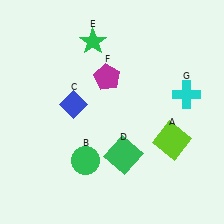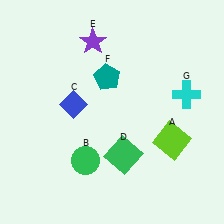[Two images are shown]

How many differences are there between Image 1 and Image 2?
There are 2 differences between the two images.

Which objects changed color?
E changed from green to purple. F changed from magenta to teal.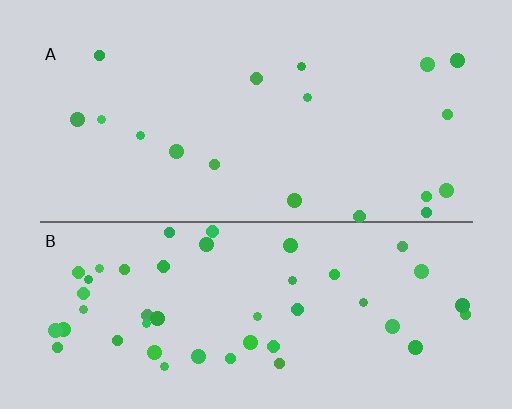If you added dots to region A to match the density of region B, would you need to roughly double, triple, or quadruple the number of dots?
Approximately triple.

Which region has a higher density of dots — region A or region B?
B (the bottom).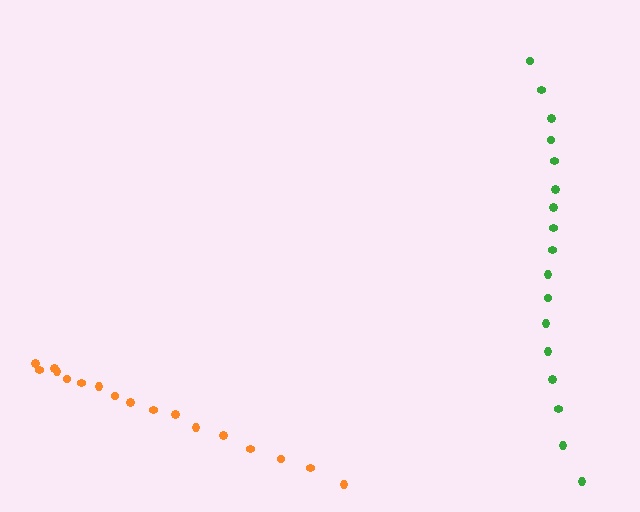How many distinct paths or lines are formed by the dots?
There are 2 distinct paths.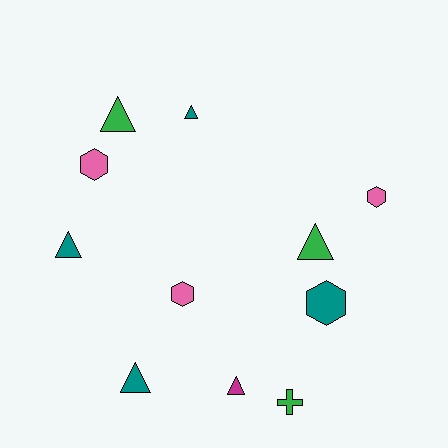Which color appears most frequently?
Teal, with 4 objects.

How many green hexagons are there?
There are no green hexagons.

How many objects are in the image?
There are 11 objects.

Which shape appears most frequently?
Triangle, with 6 objects.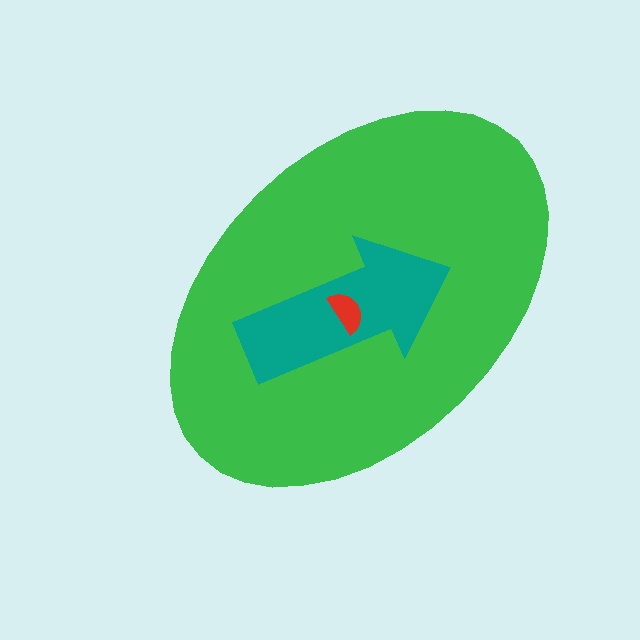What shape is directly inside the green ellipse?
The teal arrow.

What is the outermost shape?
The green ellipse.